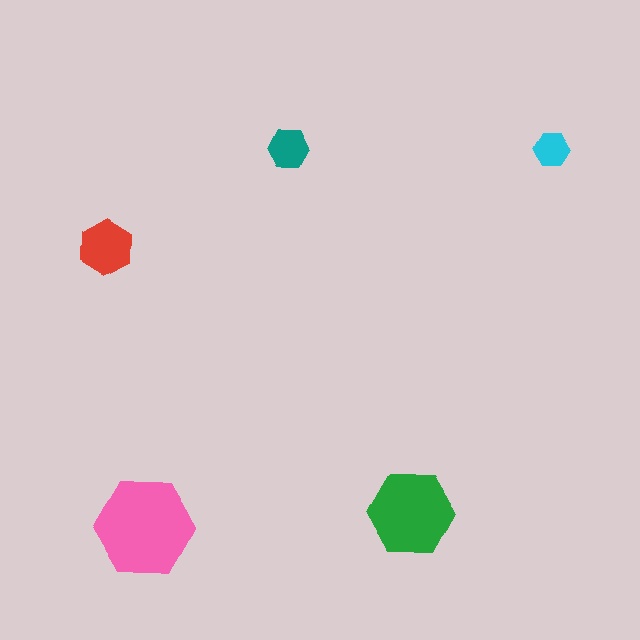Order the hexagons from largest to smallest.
the pink one, the green one, the red one, the teal one, the cyan one.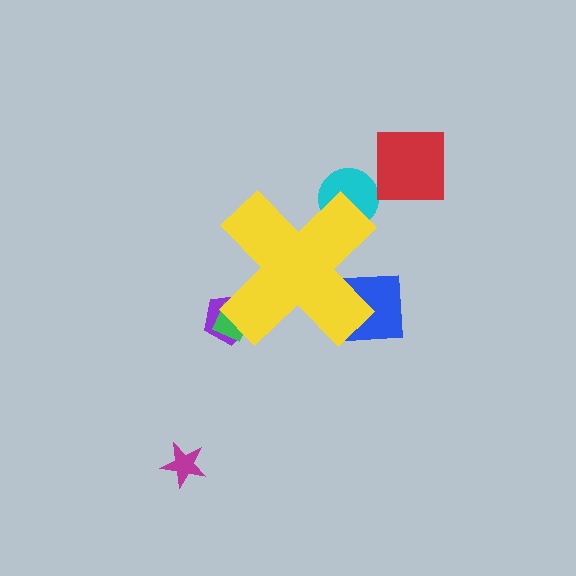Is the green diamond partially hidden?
Yes, the green diamond is partially hidden behind the yellow cross.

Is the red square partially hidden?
No, the red square is fully visible.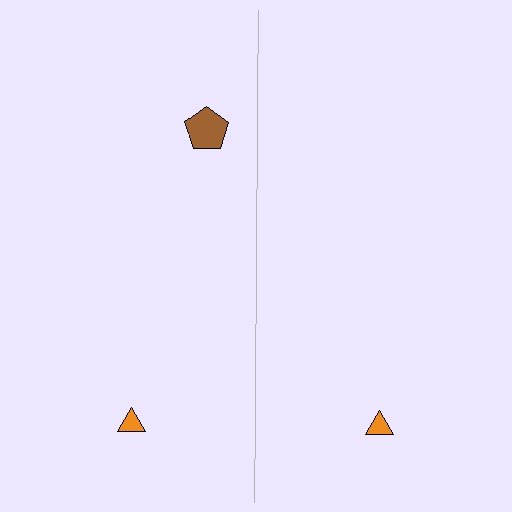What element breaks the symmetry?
A brown pentagon is missing from the right side.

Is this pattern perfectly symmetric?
No, the pattern is not perfectly symmetric. A brown pentagon is missing from the right side.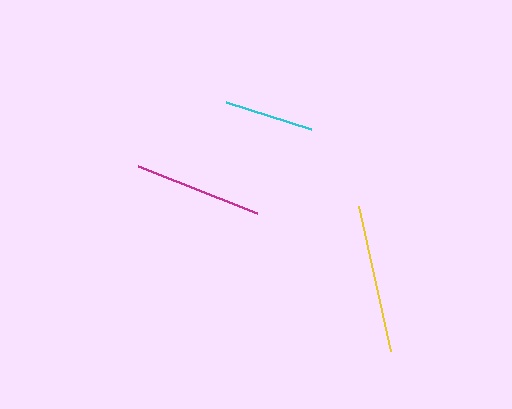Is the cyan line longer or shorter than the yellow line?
The yellow line is longer than the cyan line.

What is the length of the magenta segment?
The magenta segment is approximately 127 pixels long.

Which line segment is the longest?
The yellow line is the longest at approximately 149 pixels.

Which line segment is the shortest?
The cyan line is the shortest at approximately 89 pixels.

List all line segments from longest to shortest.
From longest to shortest: yellow, magenta, cyan.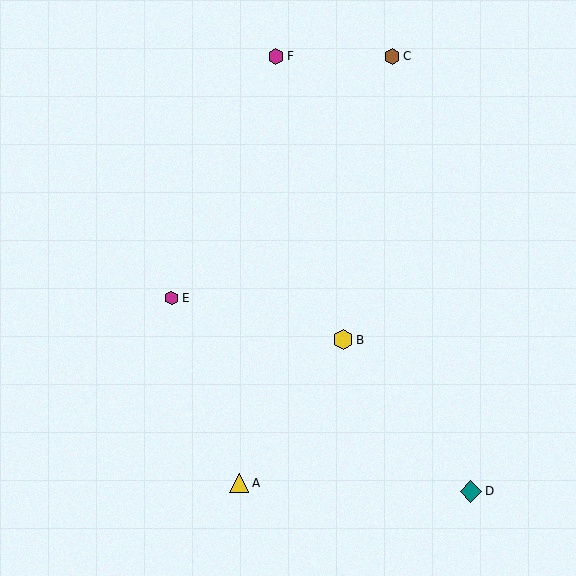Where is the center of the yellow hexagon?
The center of the yellow hexagon is at (343, 340).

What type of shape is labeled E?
Shape E is a magenta hexagon.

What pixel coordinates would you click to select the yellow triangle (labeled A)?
Click at (239, 483) to select the yellow triangle A.